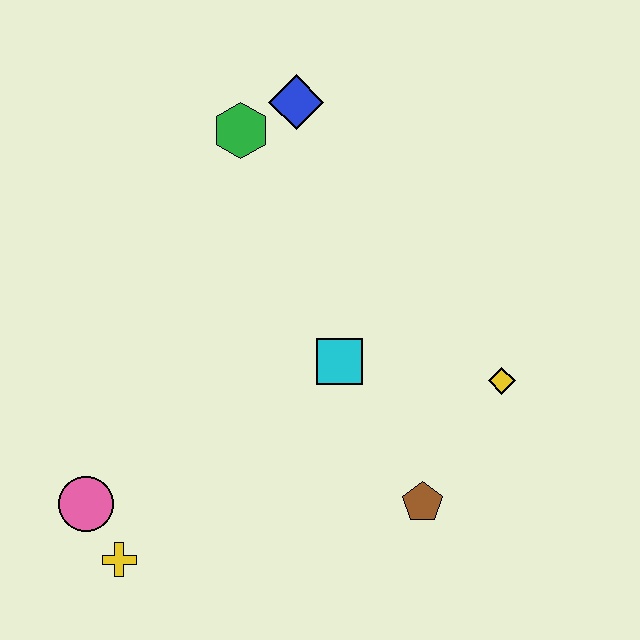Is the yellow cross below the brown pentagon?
Yes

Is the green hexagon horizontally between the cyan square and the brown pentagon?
No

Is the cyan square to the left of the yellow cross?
No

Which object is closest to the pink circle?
The yellow cross is closest to the pink circle.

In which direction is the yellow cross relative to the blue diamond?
The yellow cross is below the blue diamond.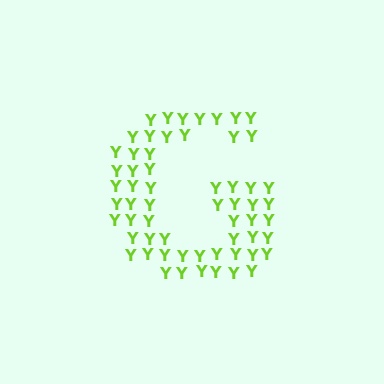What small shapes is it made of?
It is made of small letter Y's.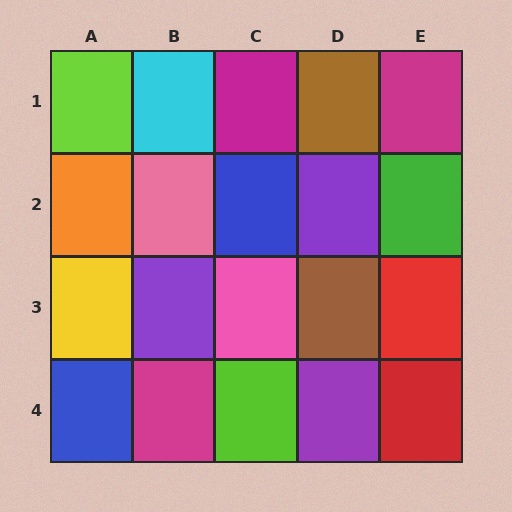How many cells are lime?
2 cells are lime.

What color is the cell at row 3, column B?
Purple.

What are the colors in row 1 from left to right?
Lime, cyan, magenta, brown, magenta.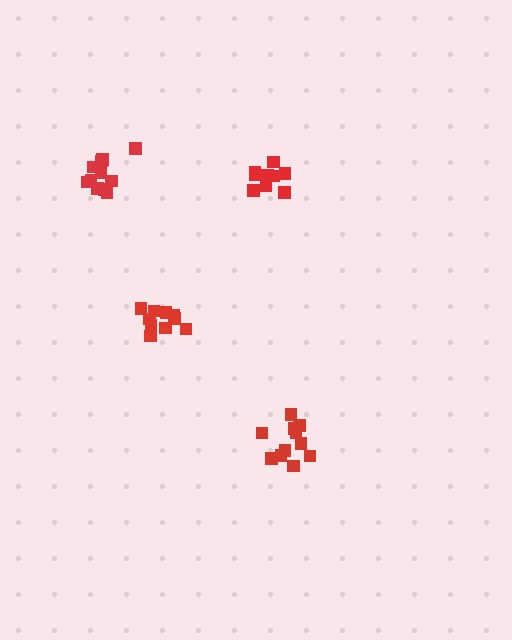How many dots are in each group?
Group 1: 9 dots, Group 2: 11 dots, Group 3: 10 dots, Group 4: 11 dots (41 total).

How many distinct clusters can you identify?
There are 4 distinct clusters.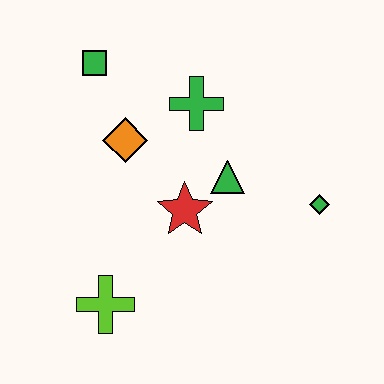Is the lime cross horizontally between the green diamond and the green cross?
No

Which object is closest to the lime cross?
The red star is closest to the lime cross.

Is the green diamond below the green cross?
Yes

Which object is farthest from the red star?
The green square is farthest from the red star.